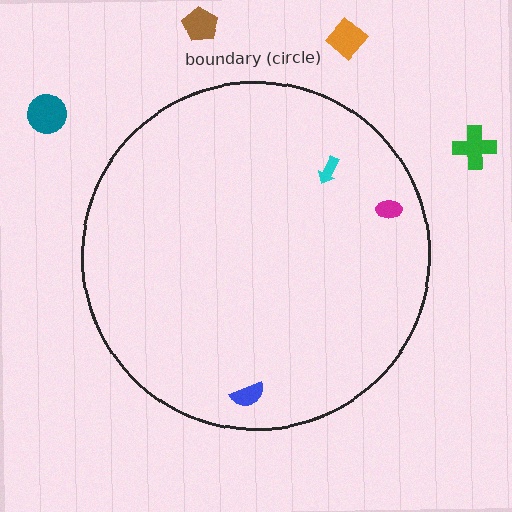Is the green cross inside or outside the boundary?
Outside.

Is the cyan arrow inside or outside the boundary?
Inside.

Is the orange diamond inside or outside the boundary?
Outside.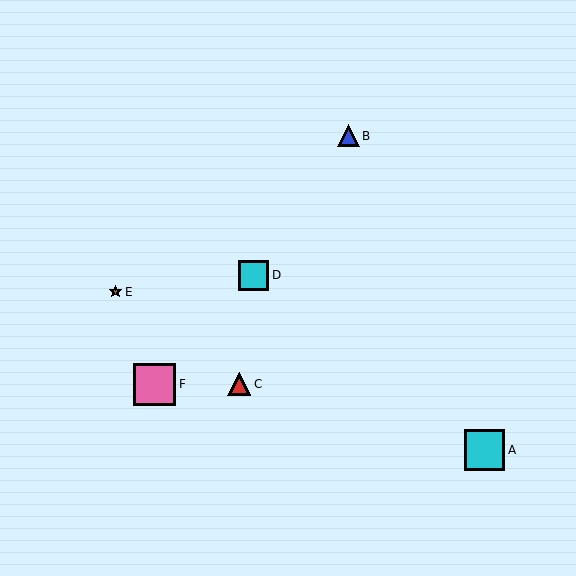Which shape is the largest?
The pink square (labeled F) is the largest.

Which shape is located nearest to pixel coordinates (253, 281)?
The cyan square (labeled D) at (254, 275) is nearest to that location.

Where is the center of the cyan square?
The center of the cyan square is at (484, 450).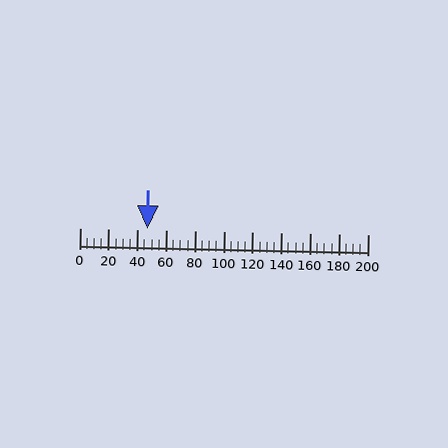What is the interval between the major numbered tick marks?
The major tick marks are spaced 20 units apart.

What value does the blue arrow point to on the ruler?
The blue arrow points to approximately 47.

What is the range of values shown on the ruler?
The ruler shows values from 0 to 200.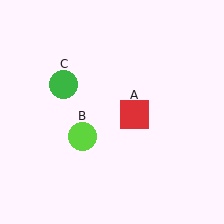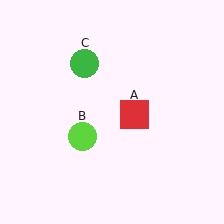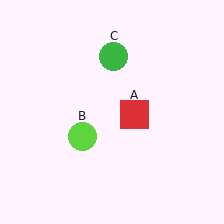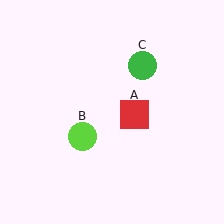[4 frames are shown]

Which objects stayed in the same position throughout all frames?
Red square (object A) and lime circle (object B) remained stationary.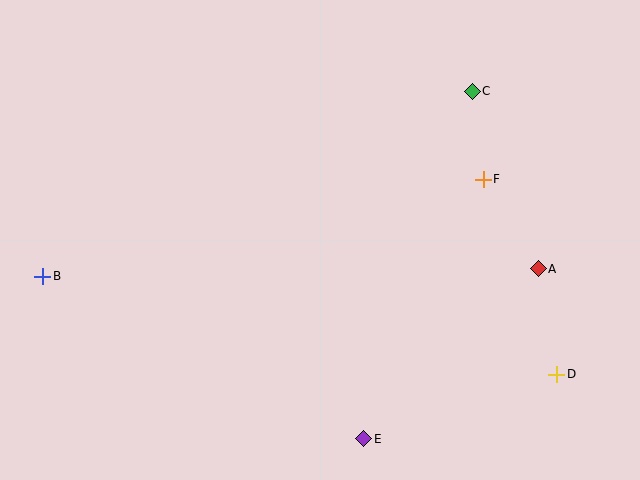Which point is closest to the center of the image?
Point F at (483, 179) is closest to the center.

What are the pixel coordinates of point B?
Point B is at (43, 276).